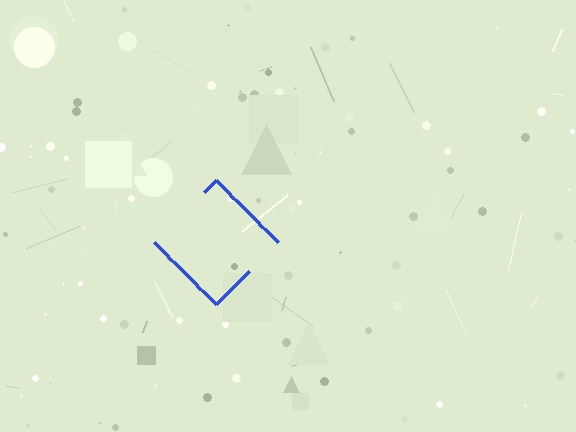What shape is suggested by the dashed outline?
The dashed outline suggests a diamond.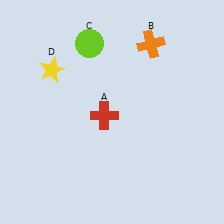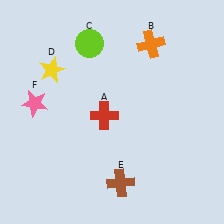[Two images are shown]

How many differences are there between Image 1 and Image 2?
There are 2 differences between the two images.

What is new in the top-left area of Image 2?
A pink star (F) was added in the top-left area of Image 2.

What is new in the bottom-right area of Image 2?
A brown cross (E) was added in the bottom-right area of Image 2.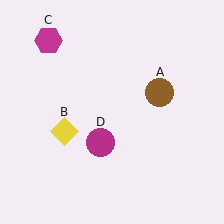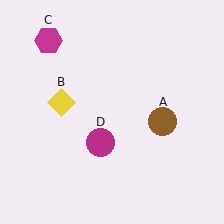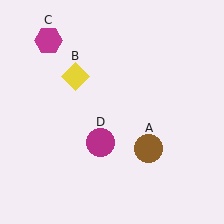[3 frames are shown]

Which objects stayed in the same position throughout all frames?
Magenta hexagon (object C) and magenta circle (object D) remained stationary.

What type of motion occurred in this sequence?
The brown circle (object A), yellow diamond (object B) rotated clockwise around the center of the scene.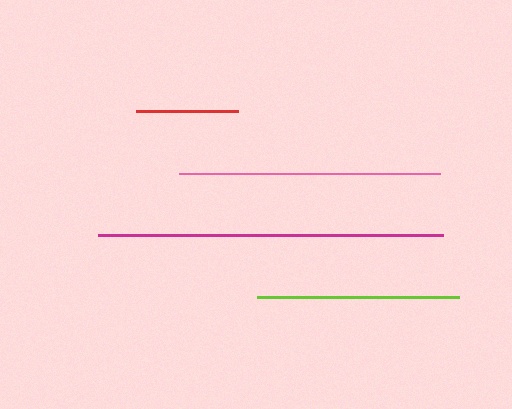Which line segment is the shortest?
The red line is the shortest at approximately 102 pixels.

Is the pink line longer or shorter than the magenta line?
The magenta line is longer than the pink line.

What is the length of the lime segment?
The lime segment is approximately 202 pixels long.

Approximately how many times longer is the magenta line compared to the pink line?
The magenta line is approximately 1.3 times the length of the pink line.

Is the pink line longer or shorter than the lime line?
The pink line is longer than the lime line.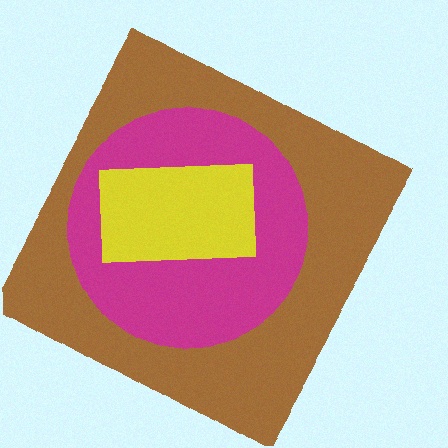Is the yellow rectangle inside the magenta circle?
Yes.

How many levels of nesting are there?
3.